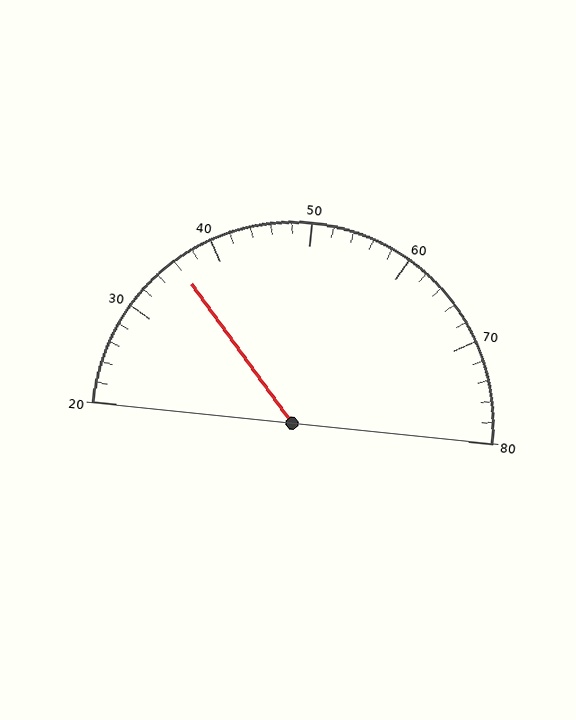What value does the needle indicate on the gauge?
The needle indicates approximately 36.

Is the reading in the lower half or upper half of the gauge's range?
The reading is in the lower half of the range (20 to 80).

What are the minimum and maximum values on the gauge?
The gauge ranges from 20 to 80.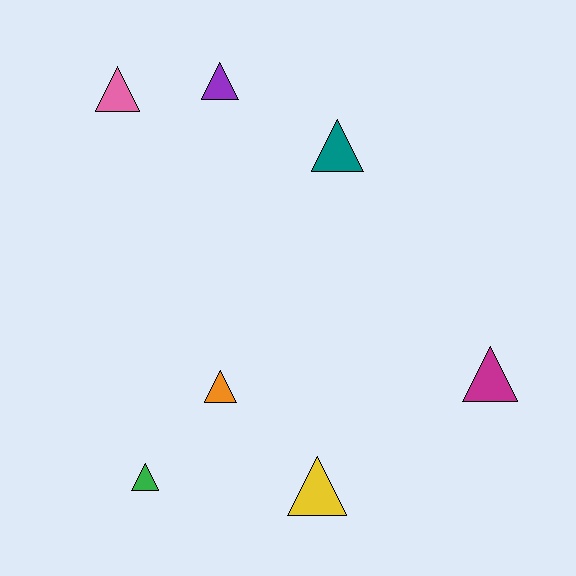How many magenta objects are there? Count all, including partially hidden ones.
There is 1 magenta object.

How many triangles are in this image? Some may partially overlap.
There are 7 triangles.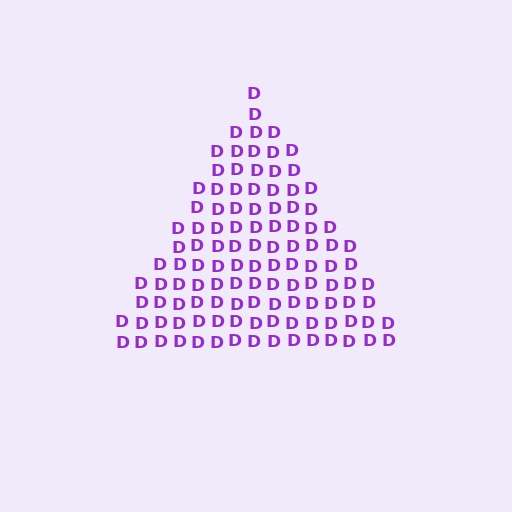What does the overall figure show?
The overall figure shows a triangle.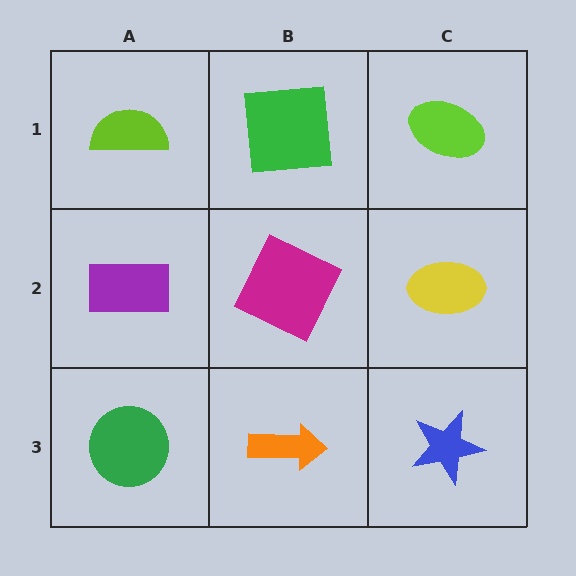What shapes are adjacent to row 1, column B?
A magenta square (row 2, column B), a lime semicircle (row 1, column A), a lime ellipse (row 1, column C).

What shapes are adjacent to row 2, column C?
A lime ellipse (row 1, column C), a blue star (row 3, column C), a magenta square (row 2, column B).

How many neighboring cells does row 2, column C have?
3.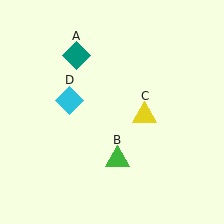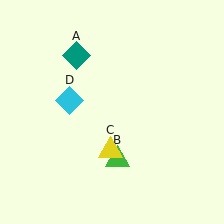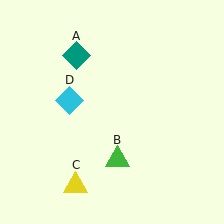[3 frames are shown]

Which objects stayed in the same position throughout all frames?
Teal diamond (object A) and green triangle (object B) and cyan diamond (object D) remained stationary.